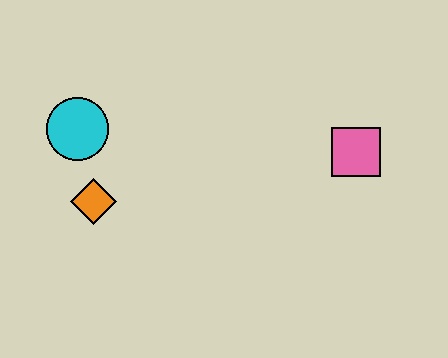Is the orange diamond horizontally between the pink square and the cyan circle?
Yes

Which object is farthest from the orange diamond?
The pink square is farthest from the orange diamond.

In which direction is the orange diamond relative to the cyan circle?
The orange diamond is below the cyan circle.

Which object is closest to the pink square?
The orange diamond is closest to the pink square.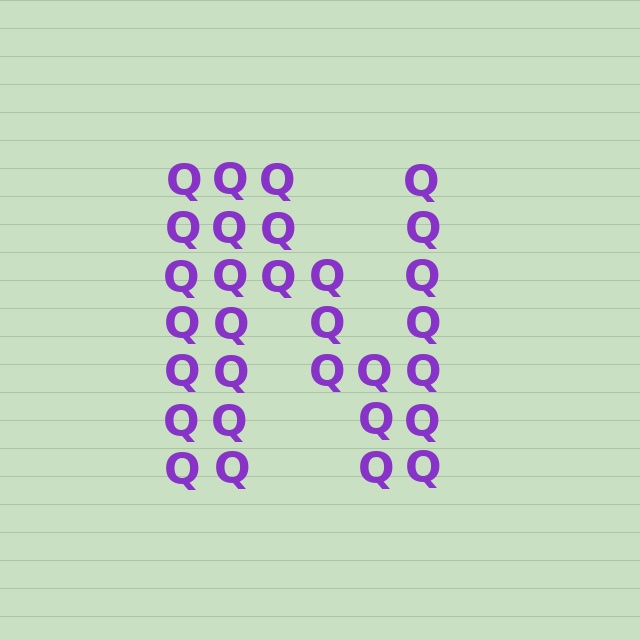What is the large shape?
The large shape is the letter N.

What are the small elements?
The small elements are letter Q's.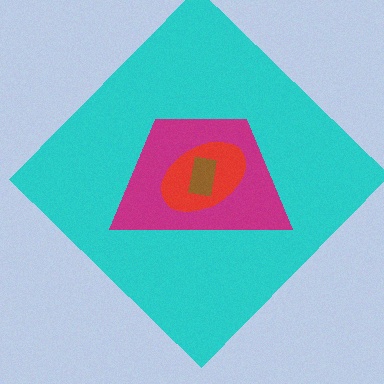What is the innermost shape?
The brown rectangle.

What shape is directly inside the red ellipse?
The brown rectangle.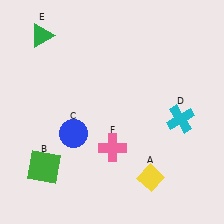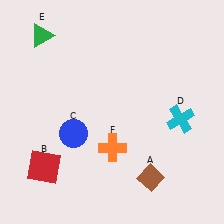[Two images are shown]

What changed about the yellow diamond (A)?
In Image 1, A is yellow. In Image 2, it changed to brown.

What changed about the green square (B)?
In Image 1, B is green. In Image 2, it changed to red.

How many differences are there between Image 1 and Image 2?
There are 3 differences between the two images.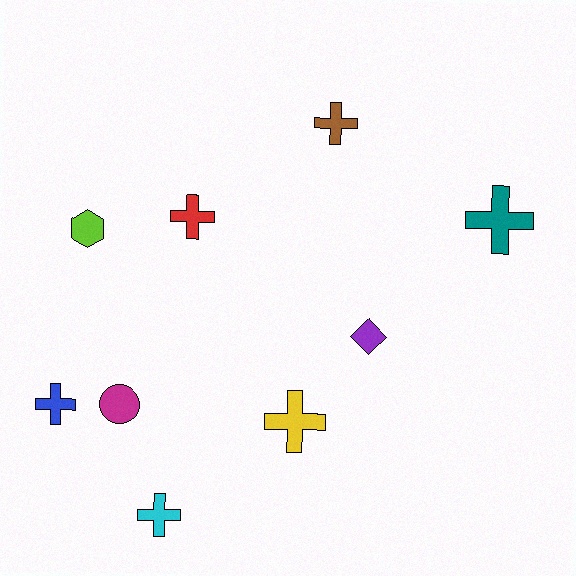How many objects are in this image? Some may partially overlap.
There are 9 objects.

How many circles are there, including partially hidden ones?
There is 1 circle.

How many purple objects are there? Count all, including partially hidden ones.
There is 1 purple object.